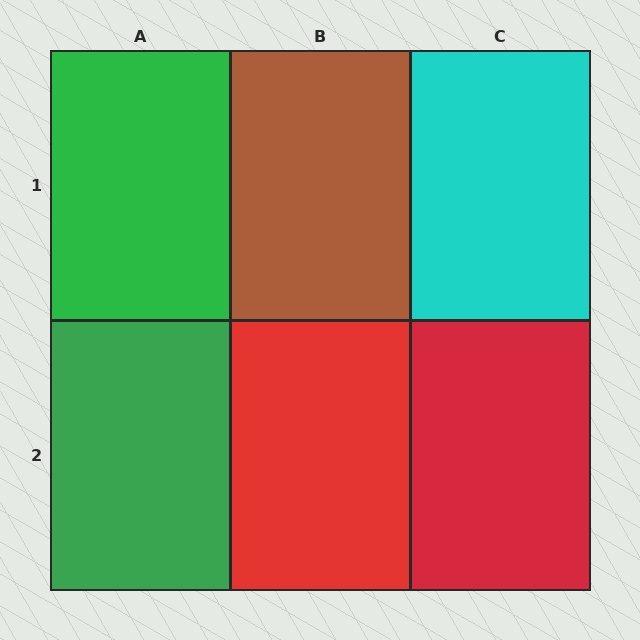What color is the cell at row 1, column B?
Brown.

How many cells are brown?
1 cell is brown.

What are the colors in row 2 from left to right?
Green, red, red.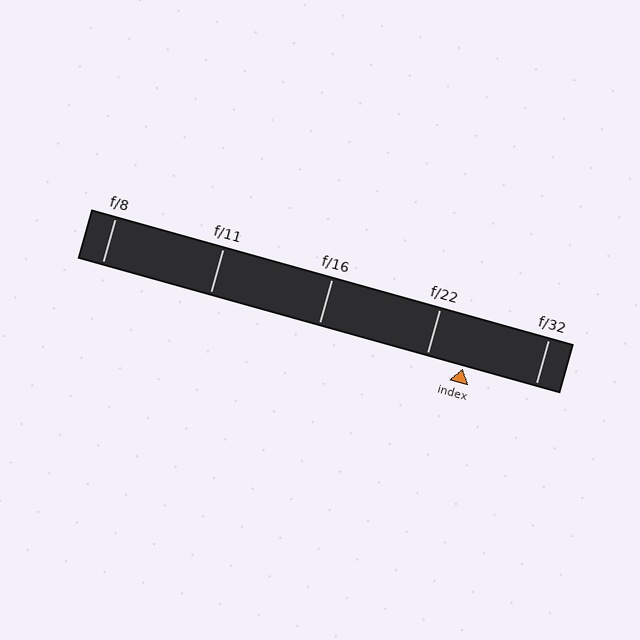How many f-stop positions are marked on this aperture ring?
There are 5 f-stop positions marked.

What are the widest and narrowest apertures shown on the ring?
The widest aperture shown is f/8 and the narrowest is f/32.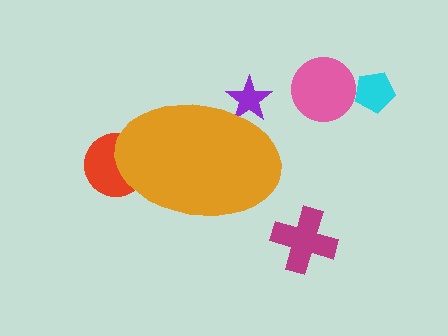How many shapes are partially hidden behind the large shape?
2 shapes are partially hidden.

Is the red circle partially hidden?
Yes, the red circle is partially hidden behind the orange ellipse.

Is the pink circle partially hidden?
No, the pink circle is fully visible.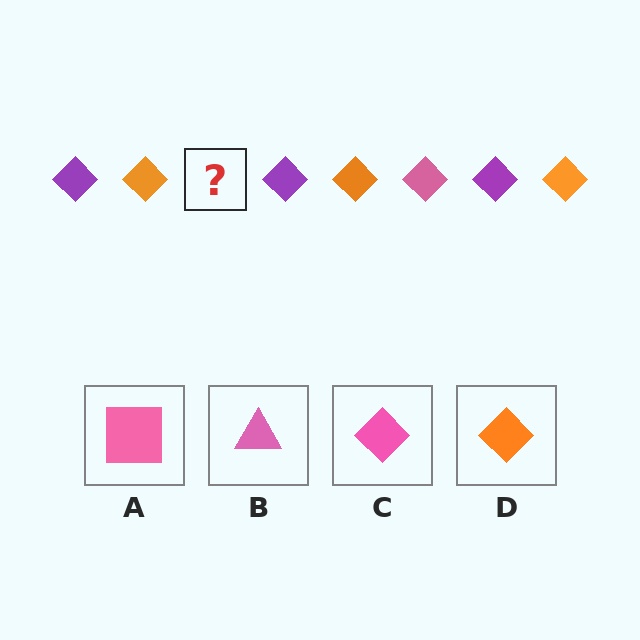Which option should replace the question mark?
Option C.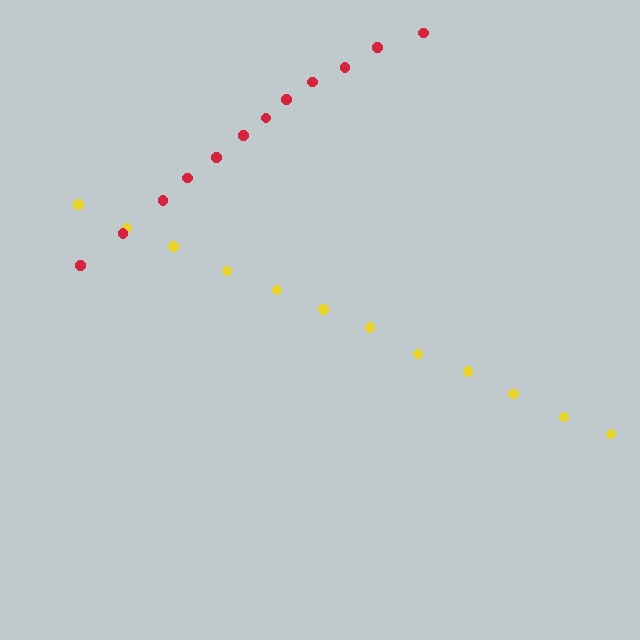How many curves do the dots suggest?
There are 2 distinct paths.